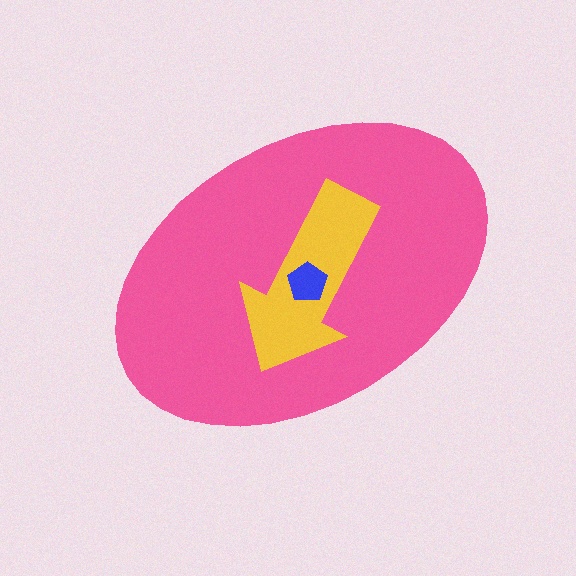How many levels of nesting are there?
3.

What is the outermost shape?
The pink ellipse.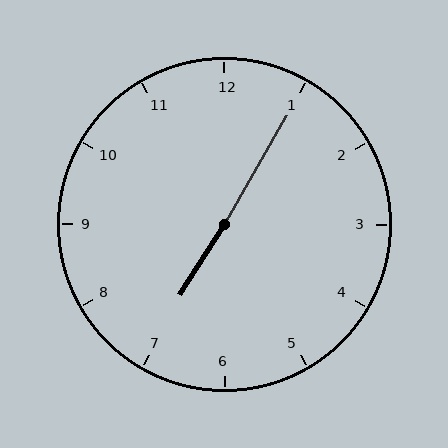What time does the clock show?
7:05.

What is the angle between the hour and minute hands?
Approximately 178 degrees.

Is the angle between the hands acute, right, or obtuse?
It is obtuse.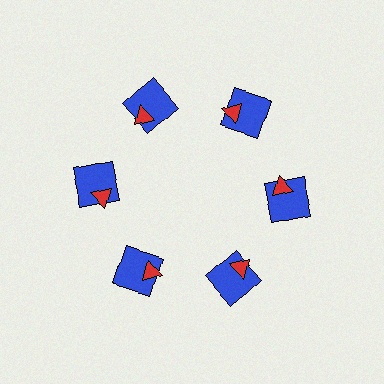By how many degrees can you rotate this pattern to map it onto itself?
The pattern maps onto itself every 60 degrees of rotation.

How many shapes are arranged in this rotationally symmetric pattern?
There are 12 shapes, arranged in 6 groups of 2.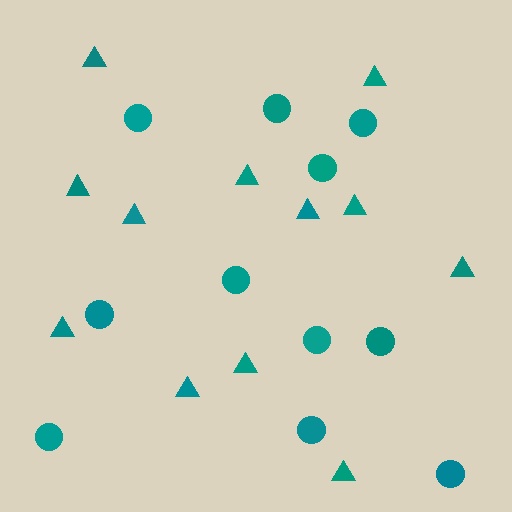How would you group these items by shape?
There are 2 groups: one group of triangles (12) and one group of circles (11).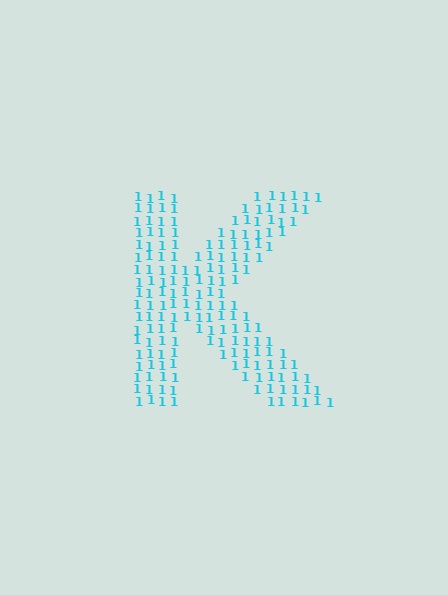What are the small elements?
The small elements are digit 1's.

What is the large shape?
The large shape is the letter K.